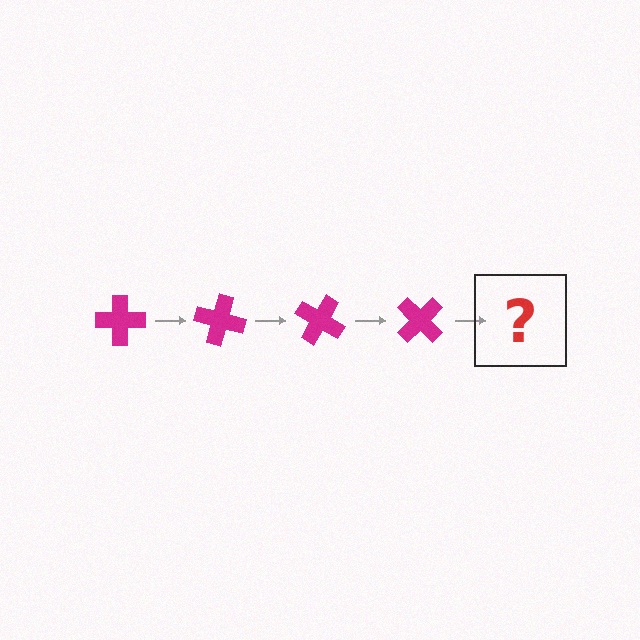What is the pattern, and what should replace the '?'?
The pattern is that the cross rotates 15 degrees each step. The '?' should be a magenta cross rotated 60 degrees.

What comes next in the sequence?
The next element should be a magenta cross rotated 60 degrees.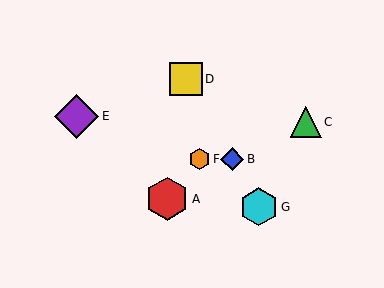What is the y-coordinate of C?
Object C is at y≈122.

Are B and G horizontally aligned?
No, B is at y≈159 and G is at y≈207.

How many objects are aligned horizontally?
2 objects (B, F) are aligned horizontally.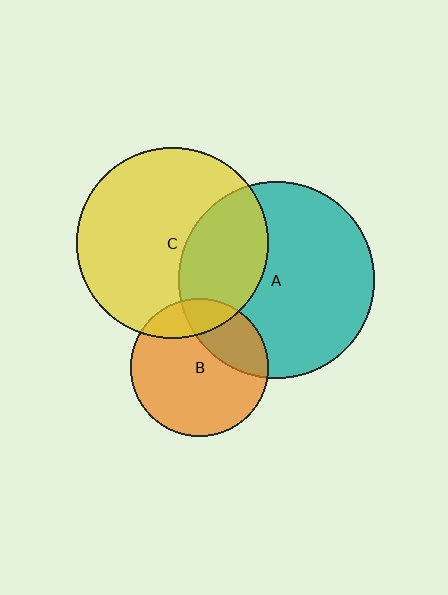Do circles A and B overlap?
Yes.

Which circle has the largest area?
Circle A (teal).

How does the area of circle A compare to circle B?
Approximately 2.0 times.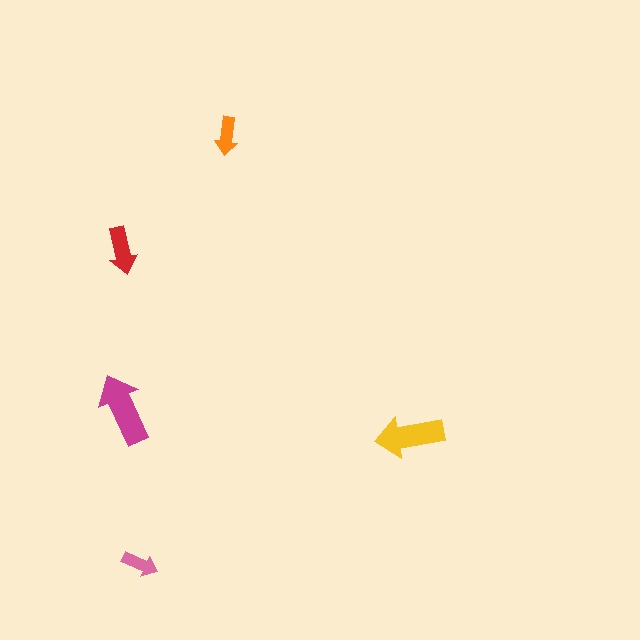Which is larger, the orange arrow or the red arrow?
The red one.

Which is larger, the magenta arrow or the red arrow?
The magenta one.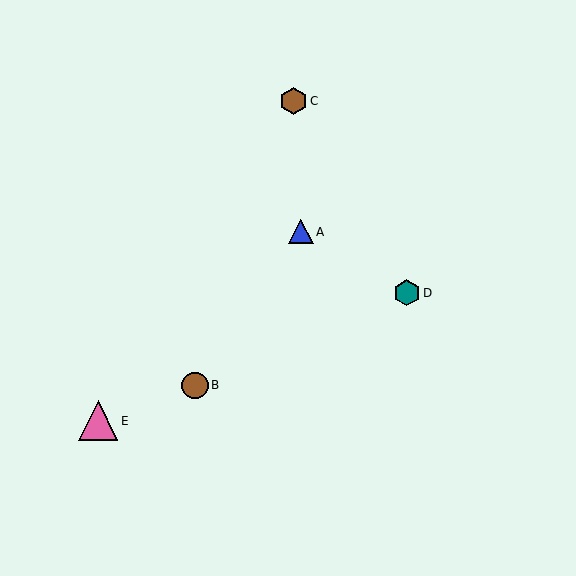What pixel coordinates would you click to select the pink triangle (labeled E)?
Click at (98, 421) to select the pink triangle E.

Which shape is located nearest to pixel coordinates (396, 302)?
The teal hexagon (labeled D) at (407, 293) is nearest to that location.